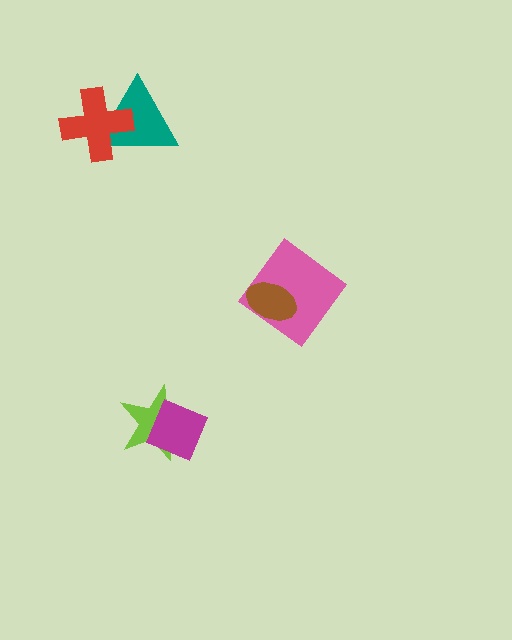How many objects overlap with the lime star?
1 object overlaps with the lime star.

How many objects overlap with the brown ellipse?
1 object overlaps with the brown ellipse.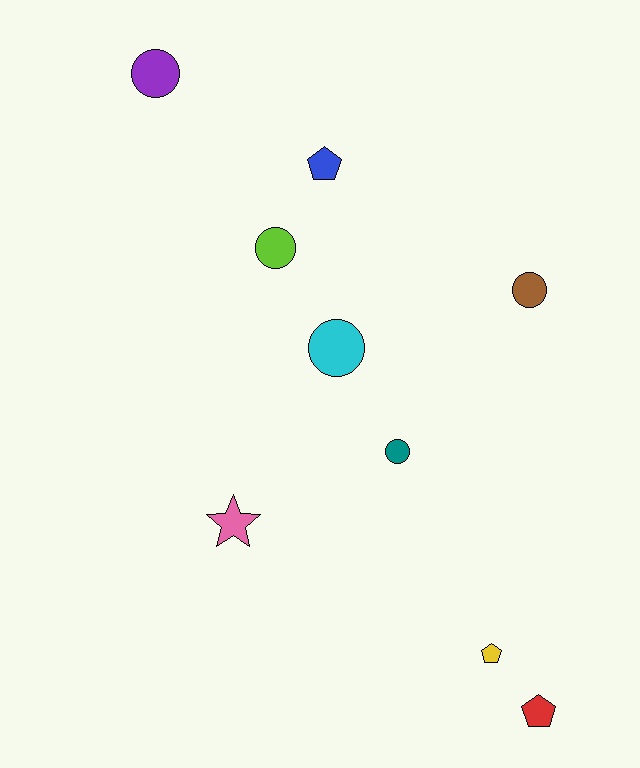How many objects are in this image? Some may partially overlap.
There are 9 objects.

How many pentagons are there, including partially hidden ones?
There are 3 pentagons.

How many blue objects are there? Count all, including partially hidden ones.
There is 1 blue object.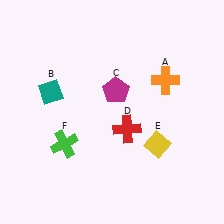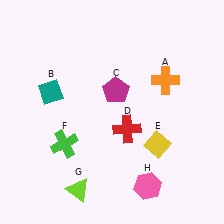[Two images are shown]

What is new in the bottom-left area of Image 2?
A lime triangle (G) was added in the bottom-left area of Image 2.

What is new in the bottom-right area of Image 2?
A pink hexagon (H) was added in the bottom-right area of Image 2.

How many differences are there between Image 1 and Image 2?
There are 2 differences between the two images.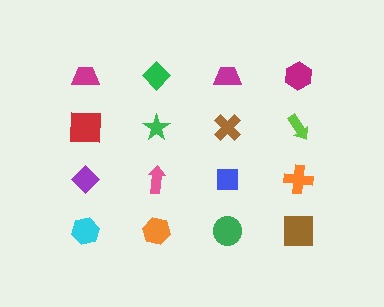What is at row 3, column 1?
A purple diamond.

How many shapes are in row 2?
4 shapes.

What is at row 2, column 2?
A green star.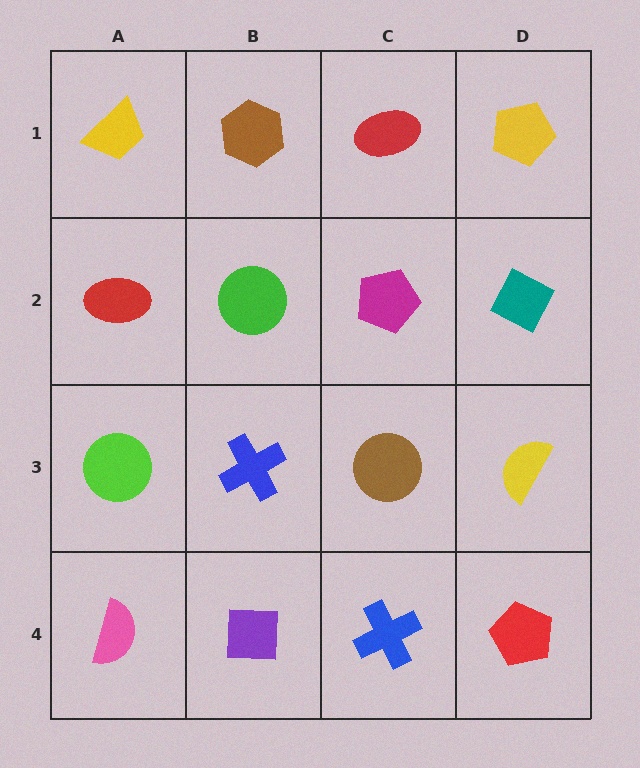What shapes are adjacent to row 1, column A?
A red ellipse (row 2, column A), a brown hexagon (row 1, column B).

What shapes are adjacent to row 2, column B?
A brown hexagon (row 1, column B), a blue cross (row 3, column B), a red ellipse (row 2, column A), a magenta pentagon (row 2, column C).